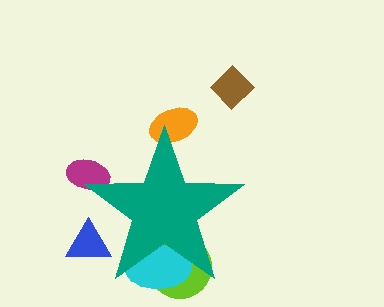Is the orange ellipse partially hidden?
Yes, the orange ellipse is partially hidden behind the teal star.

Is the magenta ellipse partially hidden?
Yes, the magenta ellipse is partially hidden behind the teal star.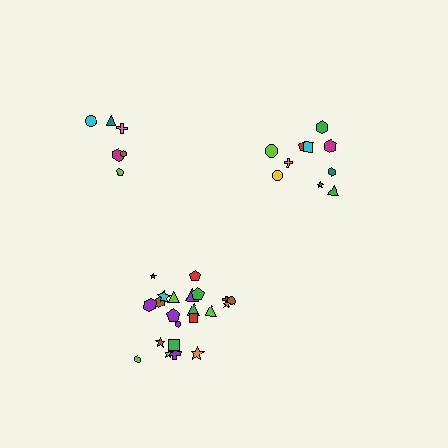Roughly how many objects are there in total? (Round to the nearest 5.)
Roughly 40 objects in total.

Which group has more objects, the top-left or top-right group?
The top-right group.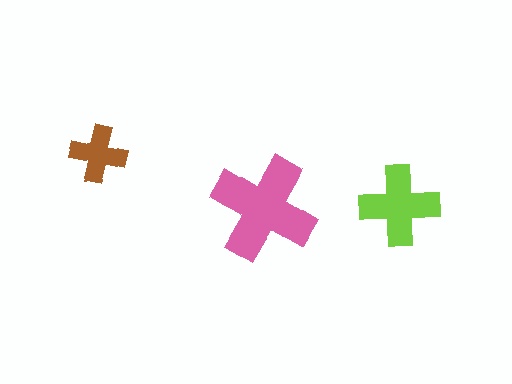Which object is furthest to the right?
The lime cross is rightmost.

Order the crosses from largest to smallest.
the pink one, the lime one, the brown one.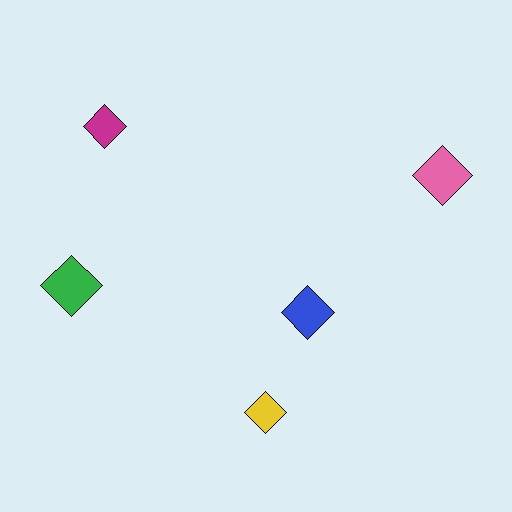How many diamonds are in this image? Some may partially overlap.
There are 5 diamonds.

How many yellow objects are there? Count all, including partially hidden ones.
There is 1 yellow object.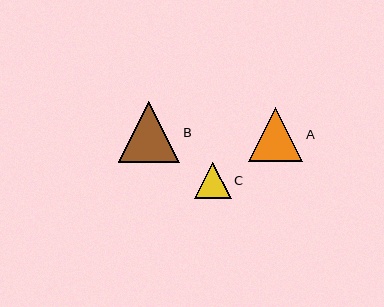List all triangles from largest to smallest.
From largest to smallest: B, A, C.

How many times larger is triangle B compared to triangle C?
Triangle B is approximately 1.7 times the size of triangle C.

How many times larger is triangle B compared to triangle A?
Triangle B is approximately 1.1 times the size of triangle A.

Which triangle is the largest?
Triangle B is the largest with a size of approximately 61 pixels.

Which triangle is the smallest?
Triangle C is the smallest with a size of approximately 37 pixels.